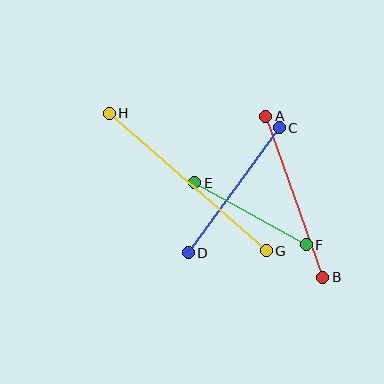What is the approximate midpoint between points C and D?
The midpoint is at approximately (234, 190) pixels.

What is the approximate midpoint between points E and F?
The midpoint is at approximately (251, 214) pixels.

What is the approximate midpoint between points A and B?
The midpoint is at approximately (294, 197) pixels.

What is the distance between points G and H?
The distance is approximately 209 pixels.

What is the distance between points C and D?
The distance is approximately 155 pixels.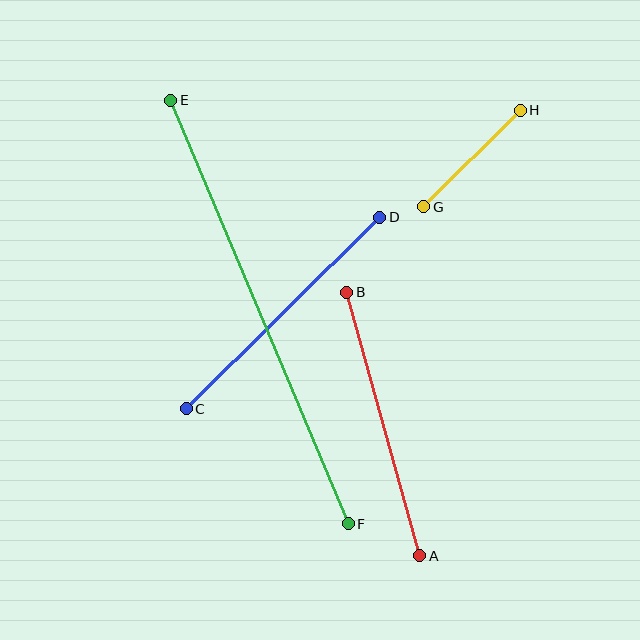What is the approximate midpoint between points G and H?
The midpoint is at approximately (472, 159) pixels.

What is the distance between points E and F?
The distance is approximately 459 pixels.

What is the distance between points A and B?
The distance is approximately 273 pixels.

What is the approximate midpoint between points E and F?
The midpoint is at approximately (260, 312) pixels.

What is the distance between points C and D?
The distance is approximately 272 pixels.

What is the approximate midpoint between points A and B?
The midpoint is at approximately (383, 424) pixels.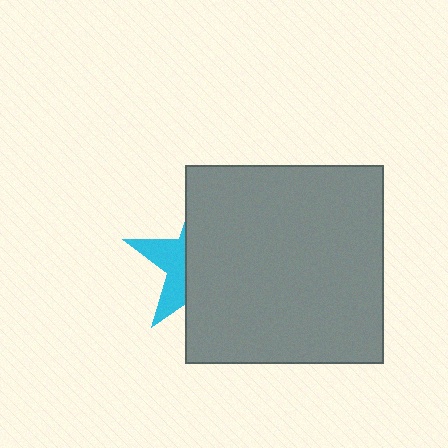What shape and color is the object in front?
The object in front is a gray square.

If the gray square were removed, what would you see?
You would see the complete cyan star.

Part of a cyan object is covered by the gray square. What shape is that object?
It is a star.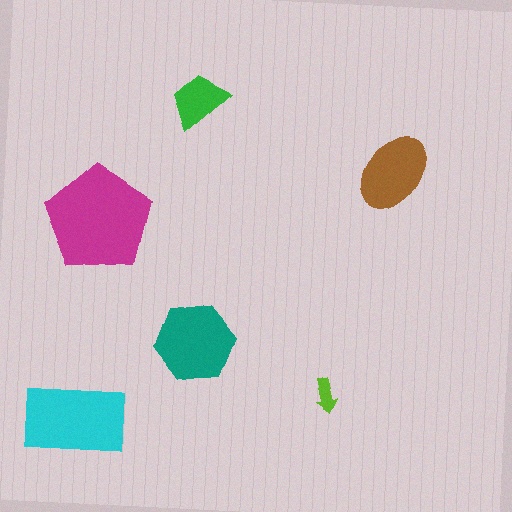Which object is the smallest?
The lime arrow.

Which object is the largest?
The magenta pentagon.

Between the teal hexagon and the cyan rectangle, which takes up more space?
The cyan rectangle.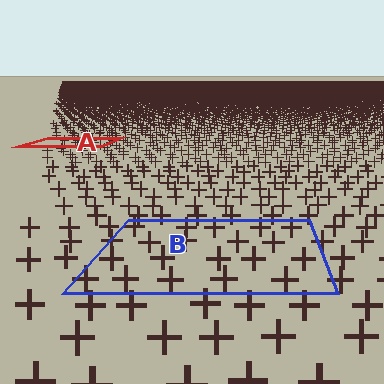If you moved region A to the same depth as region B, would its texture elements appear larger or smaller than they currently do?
They would appear larger. At a closer depth, the same texture elements are projected at a bigger on-screen size.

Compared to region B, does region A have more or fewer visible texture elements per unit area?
Region A has more texture elements per unit area — they are packed more densely because it is farther away.